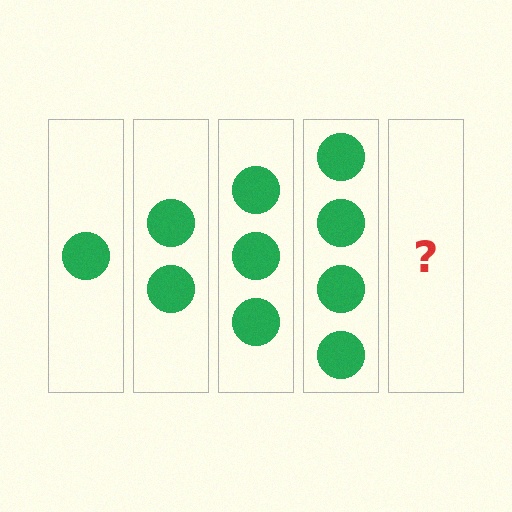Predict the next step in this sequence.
The next step is 5 circles.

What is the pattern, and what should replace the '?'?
The pattern is that each step adds one more circle. The '?' should be 5 circles.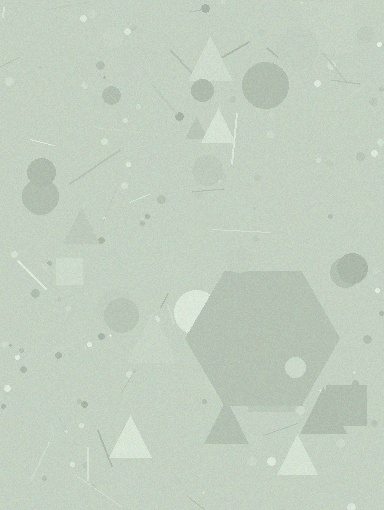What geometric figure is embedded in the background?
A hexagon is embedded in the background.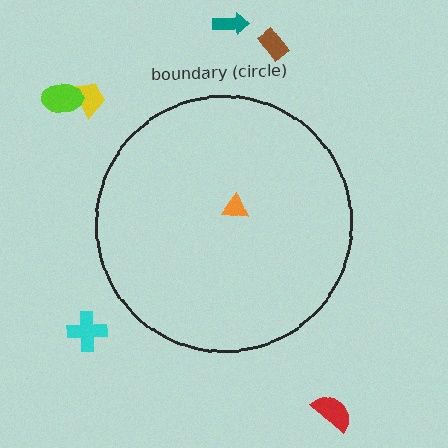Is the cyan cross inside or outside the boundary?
Outside.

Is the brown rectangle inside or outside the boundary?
Outside.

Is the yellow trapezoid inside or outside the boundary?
Outside.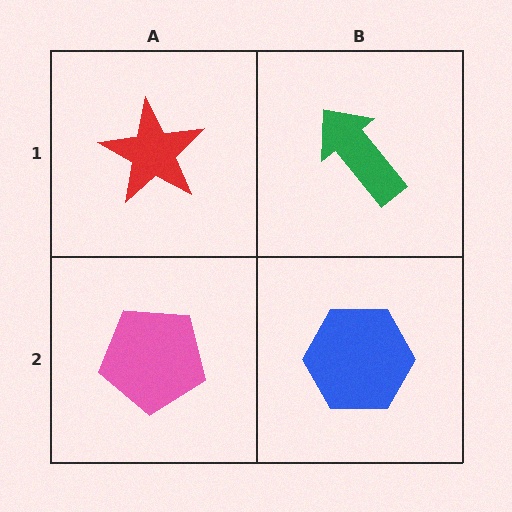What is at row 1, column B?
A green arrow.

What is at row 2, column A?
A pink pentagon.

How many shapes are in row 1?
2 shapes.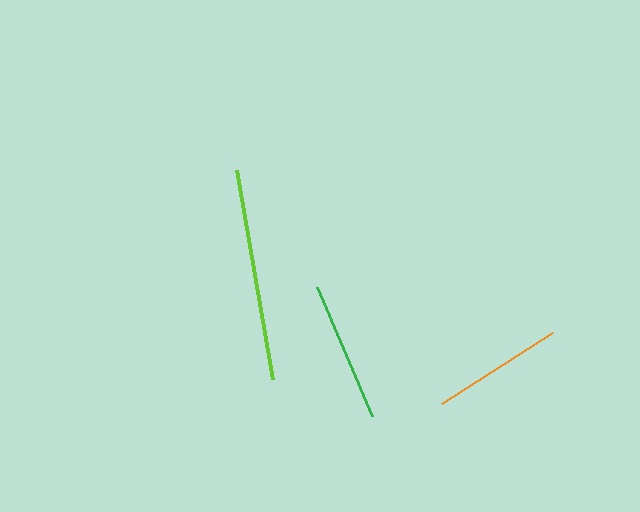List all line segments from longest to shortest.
From longest to shortest: lime, green, orange.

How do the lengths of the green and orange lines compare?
The green and orange lines are approximately the same length.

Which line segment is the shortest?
The orange line is the shortest at approximately 131 pixels.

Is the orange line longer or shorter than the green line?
The green line is longer than the orange line.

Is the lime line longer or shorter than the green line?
The lime line is longer than the green line.